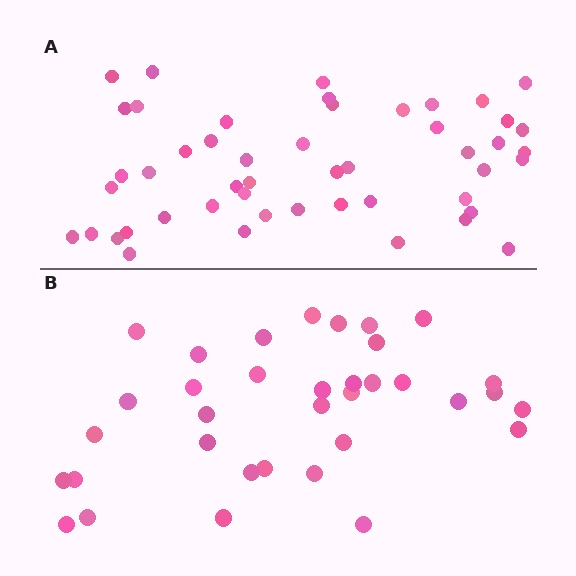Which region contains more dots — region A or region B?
Region A (the top region) has more dots.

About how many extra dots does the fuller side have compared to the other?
Region A has approximately 15 more dots than region B.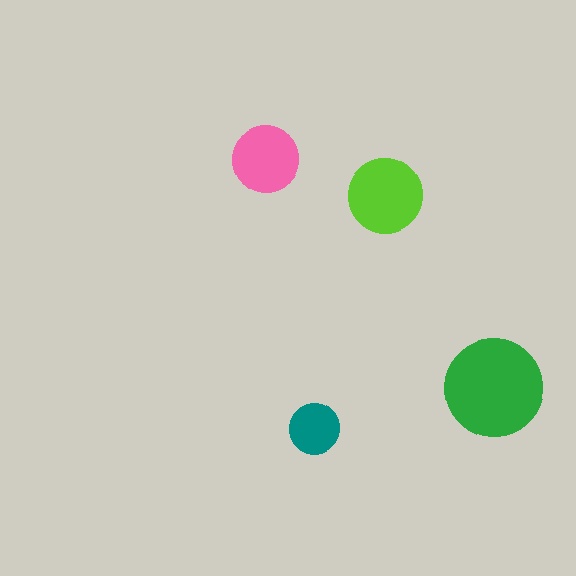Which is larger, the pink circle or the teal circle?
The pink one.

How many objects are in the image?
There are 4 objects in the image.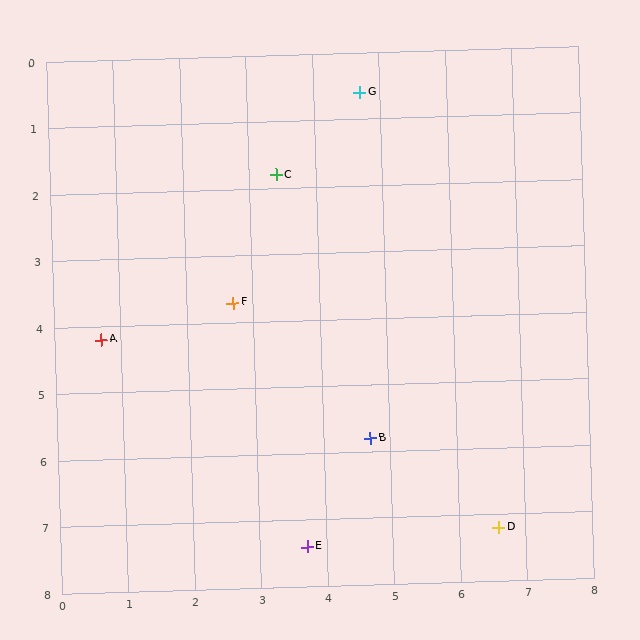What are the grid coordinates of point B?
Point B is at approximately (4.7, 5.8).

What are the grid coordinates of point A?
Point A is at approximately (0.7, 4.2).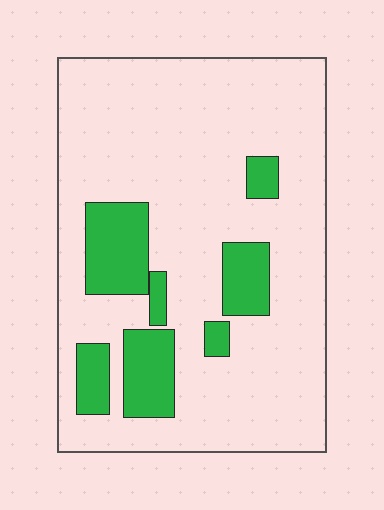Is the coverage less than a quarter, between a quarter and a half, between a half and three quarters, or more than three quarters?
Less than a quarter.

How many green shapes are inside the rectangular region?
7.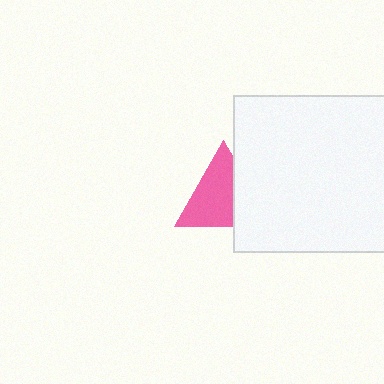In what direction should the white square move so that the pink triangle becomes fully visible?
The white square should move right. That is the shortest direction to clear the overlap and leave the pink triangle fully visible.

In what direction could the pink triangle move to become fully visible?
The pink triangle could move left. That would shift it out from behind the white square entirely.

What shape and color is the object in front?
The object in front is a white square.